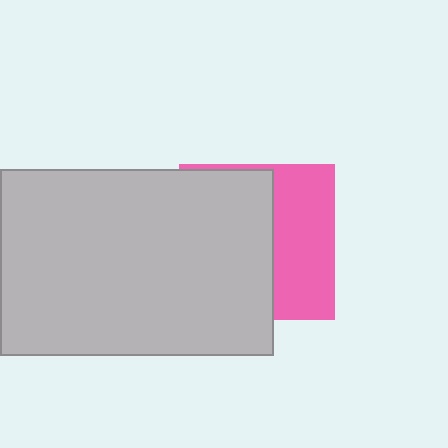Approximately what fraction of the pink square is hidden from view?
Roughly 58% of the pink square is hidden behind the light gray rectangle.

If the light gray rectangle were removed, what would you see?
You would see the complete pink square.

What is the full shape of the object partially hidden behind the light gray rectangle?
The partially hidden object is a pink square.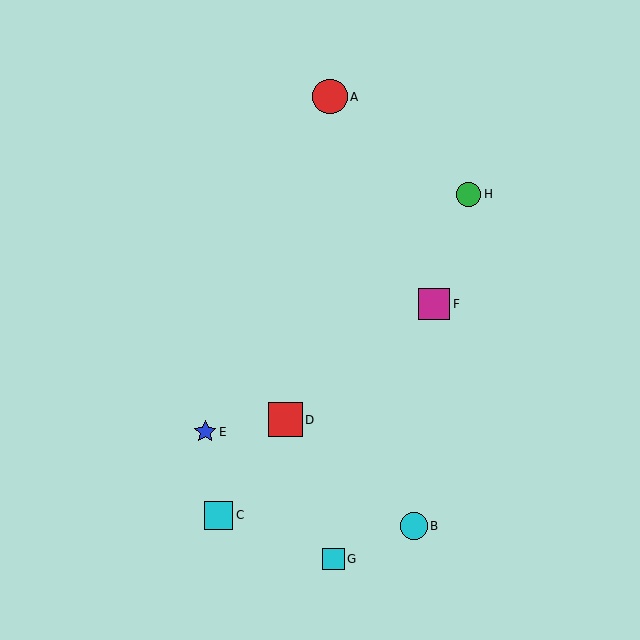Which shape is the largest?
The red circle (labeled A) is the largest.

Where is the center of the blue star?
The center of the blue star is at (205, 432).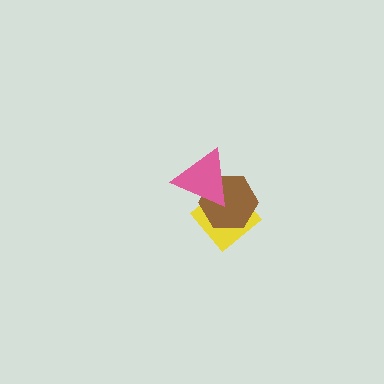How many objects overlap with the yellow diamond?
2 objects overlap with the yellow diamond.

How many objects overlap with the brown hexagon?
2 objects overlap with the brown hexagon.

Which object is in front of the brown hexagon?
The pink triangle is in front of the brown hexagon.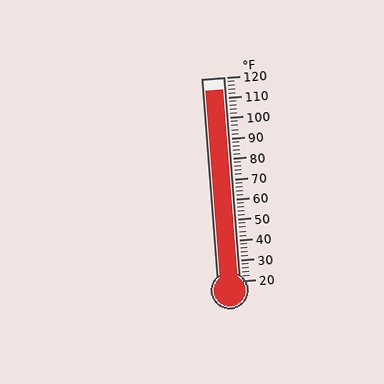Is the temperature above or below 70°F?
The temperature is above 70°F.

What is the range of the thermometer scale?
The thermometer scale ranges from 20°F to 120°F.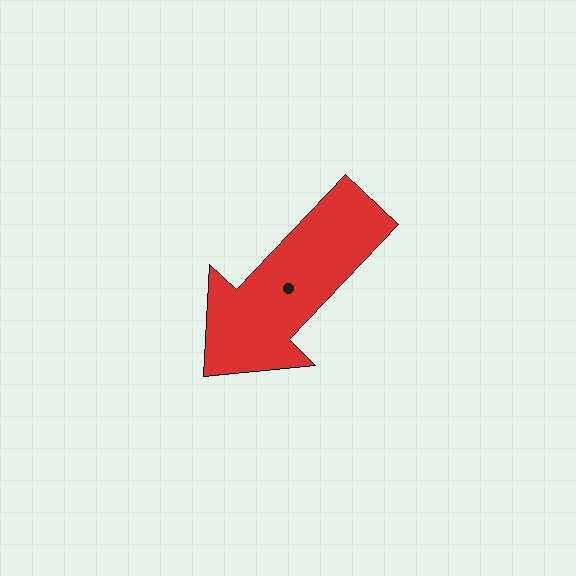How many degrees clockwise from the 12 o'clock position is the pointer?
Approximately 224 degrees.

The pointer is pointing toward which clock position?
Roughly 7 o'clock.